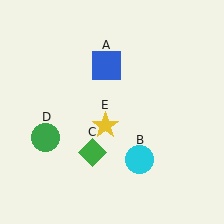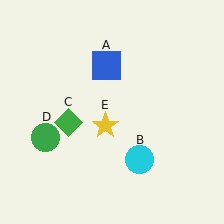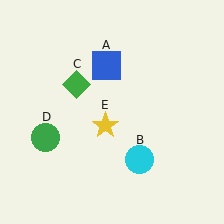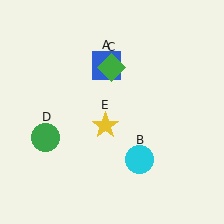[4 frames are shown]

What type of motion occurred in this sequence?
The green diamond (object C) rotated clockwise around the center of the scene.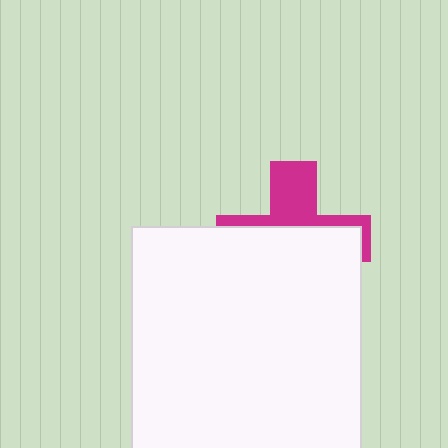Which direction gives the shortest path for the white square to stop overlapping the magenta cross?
Moving down gives the shortest separation.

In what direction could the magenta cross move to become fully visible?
The magenta cross could move up. That would shift it out from behind the white square entirely.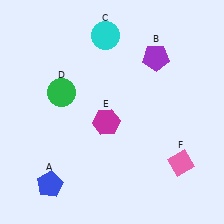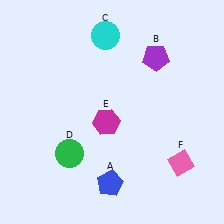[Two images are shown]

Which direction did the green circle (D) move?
The green circle (D) moved down.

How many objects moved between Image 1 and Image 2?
2 objects moved between the two images.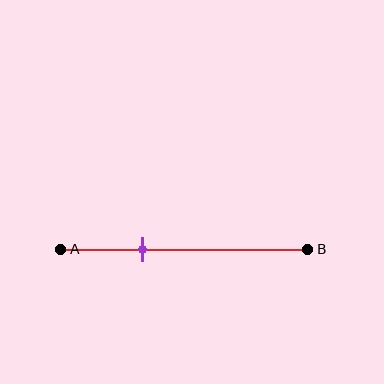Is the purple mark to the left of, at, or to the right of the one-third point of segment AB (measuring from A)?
The purple mark is approximately at the one-third point of segment AB.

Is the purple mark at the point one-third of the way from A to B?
Yes, the mark is approximately at the one-third point.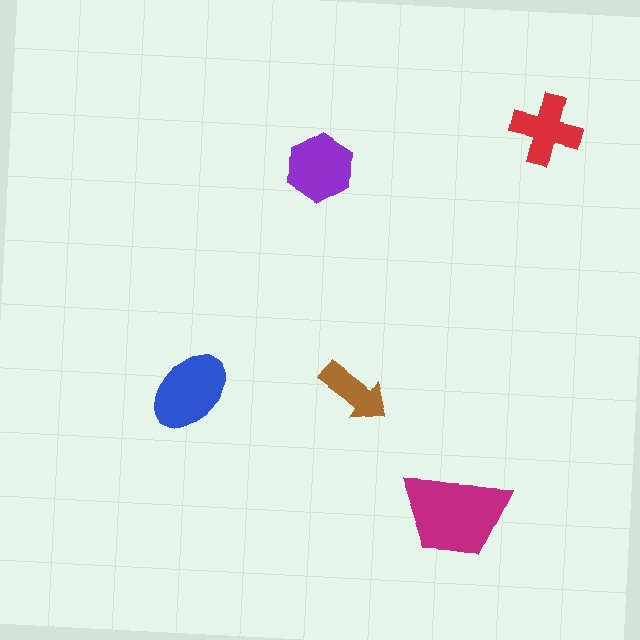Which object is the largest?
The magenta trapezoid.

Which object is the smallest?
The brown arrow.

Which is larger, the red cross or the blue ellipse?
The blue ellipse.